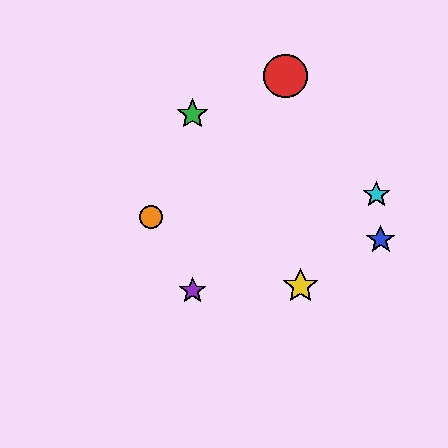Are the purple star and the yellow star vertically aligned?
No, the purple star is at x≈193 and the yellow star is at x≈301.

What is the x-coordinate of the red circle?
The red circle is at x≈286.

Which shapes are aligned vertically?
The green star, the purple star are aligned vertically.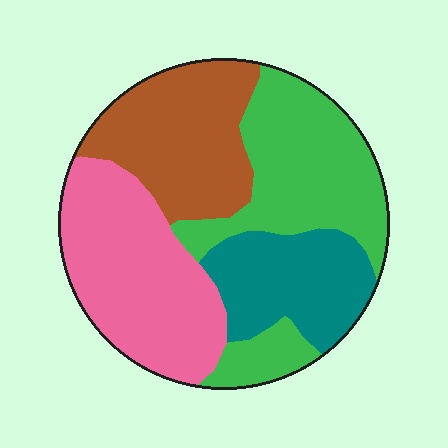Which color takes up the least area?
Teal, at roughly 20%.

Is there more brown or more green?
Green.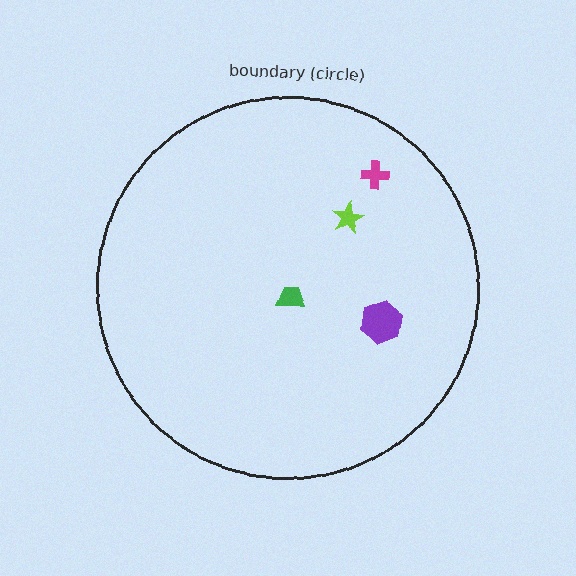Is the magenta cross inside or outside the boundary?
Inside.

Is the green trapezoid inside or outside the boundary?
Inside.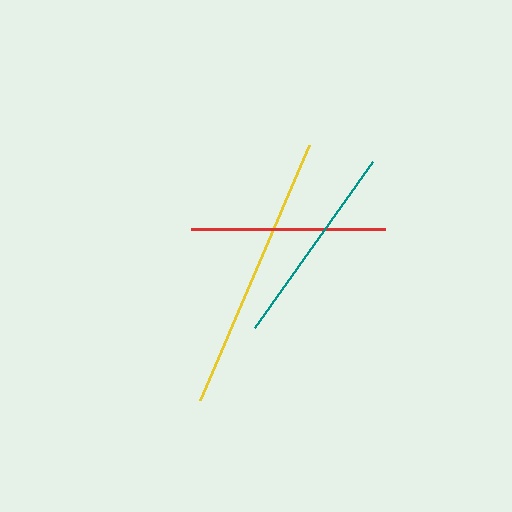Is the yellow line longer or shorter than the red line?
The yellow line is longer than the red line.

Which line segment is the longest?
The yellow line is the longest at approximately 277 pixels.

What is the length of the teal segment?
The teal segment is approximately 203 pixels long.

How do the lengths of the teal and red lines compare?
The teal and red lines are approximately the same length.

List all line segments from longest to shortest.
From longest to shortest: yellow, teal, red.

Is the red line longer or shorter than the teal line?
The teal line is longer than the red line.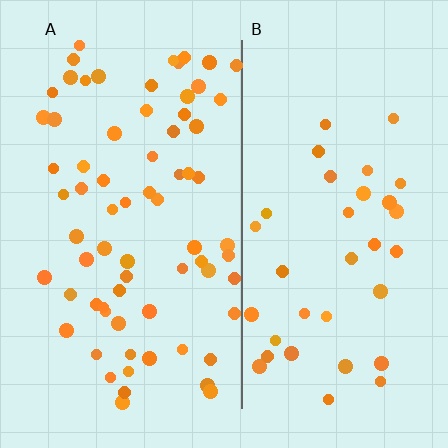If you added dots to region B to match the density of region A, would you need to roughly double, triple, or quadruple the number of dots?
Approximately double.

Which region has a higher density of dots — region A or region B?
A (the left).